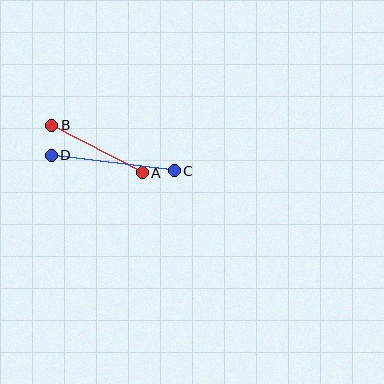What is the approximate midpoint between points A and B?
The midpoint is at approximately (97, 149) pixels.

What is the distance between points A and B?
The distance is approximately 102 pixels.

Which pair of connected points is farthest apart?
Points C and D are farthest apart.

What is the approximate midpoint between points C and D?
The midpoint is at approximately (113, 163) pixels.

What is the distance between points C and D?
The distance is approximately 124 pixels.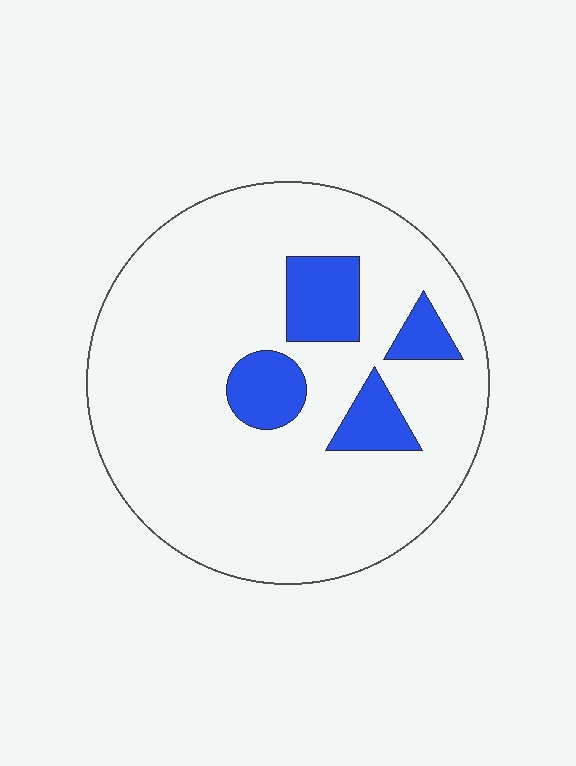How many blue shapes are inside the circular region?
4.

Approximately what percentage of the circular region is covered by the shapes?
Approximately 15%.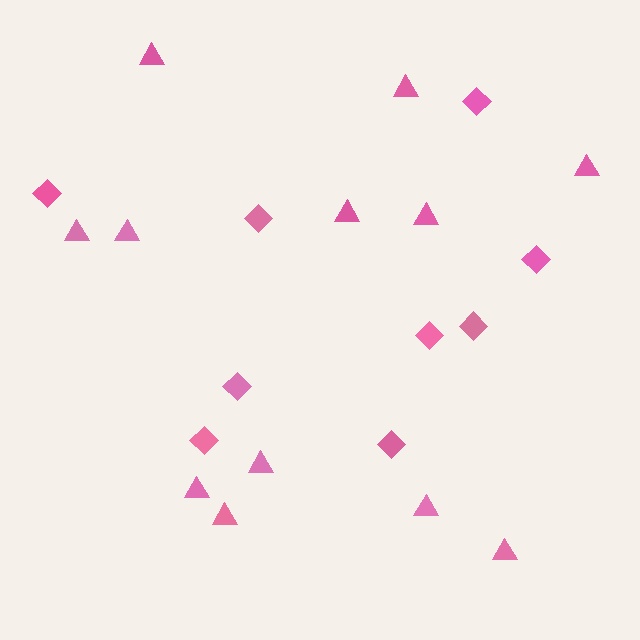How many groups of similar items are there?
There are 2 groups: one group of diamonds (9) and one group of triangles (12).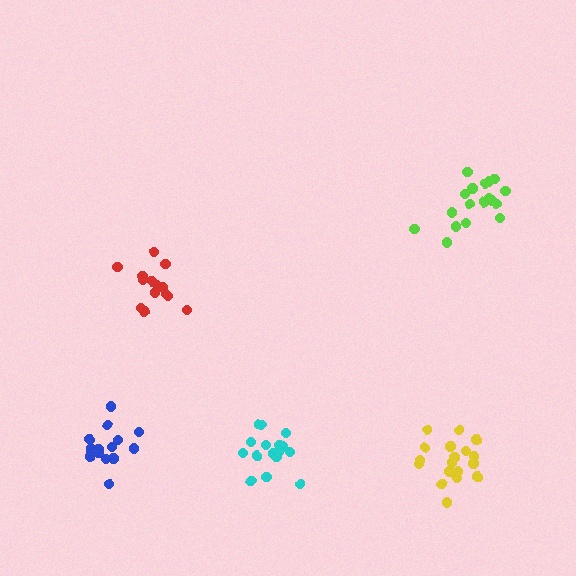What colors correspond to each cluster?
The clusters are colored: yellow, red, blue, cyan, lime.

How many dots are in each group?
Group 1: 19 dots, Group 2: 14 dots, Group 3: 16 dots, Group 4: 17 dots, Group 5: 18 dots (84 total).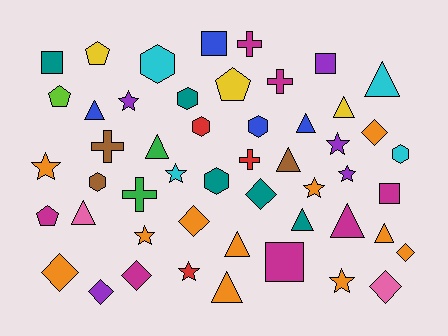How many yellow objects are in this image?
There are 3 yellow objects.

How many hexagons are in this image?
There are 7 hexagons.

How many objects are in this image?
There are 50 objects.